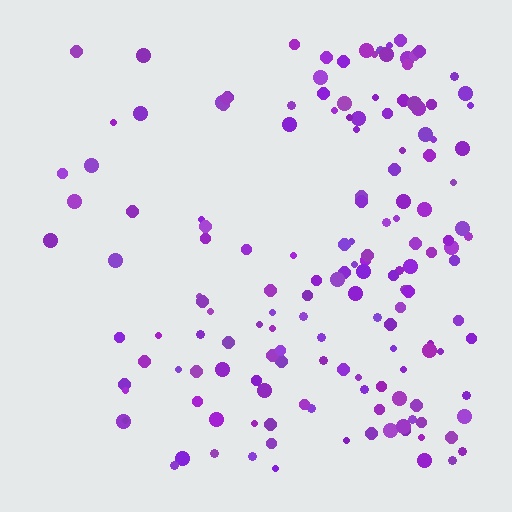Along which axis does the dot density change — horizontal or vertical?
Horizontal.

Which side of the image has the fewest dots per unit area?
The left.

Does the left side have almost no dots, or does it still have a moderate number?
Still a moderate number, just noticeably fewer than the right.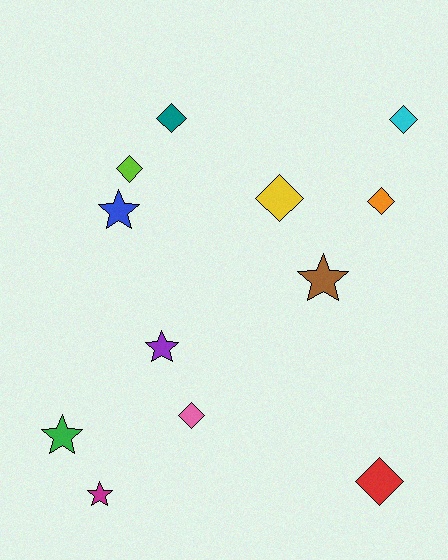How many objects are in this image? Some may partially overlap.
There are 12 objects.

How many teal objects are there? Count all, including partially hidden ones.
There is 1 teal object.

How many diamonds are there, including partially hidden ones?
There are 7 diamonds.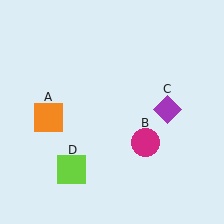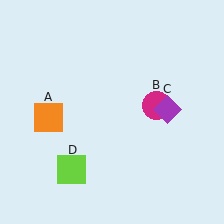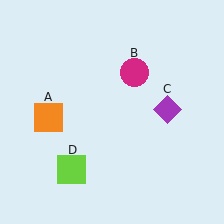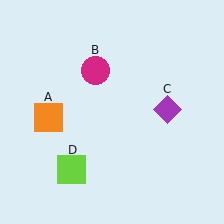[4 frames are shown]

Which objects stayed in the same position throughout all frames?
Orange square (object A) and purple diamond (object C) and lime square (object D) remained stationary.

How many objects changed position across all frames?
1 object changed position: magenta circle (object B).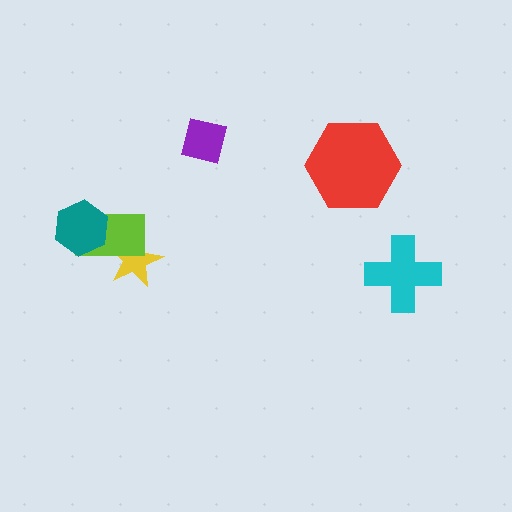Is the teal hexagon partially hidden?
No, no other shape covers it.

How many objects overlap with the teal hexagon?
1 object overlaps with the teal hexagon.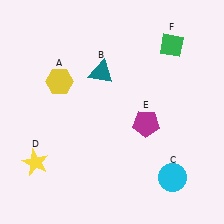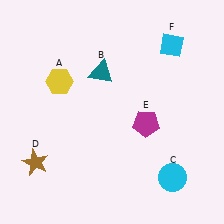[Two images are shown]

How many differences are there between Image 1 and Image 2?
There are 2 differences between the two images.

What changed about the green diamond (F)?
In Image 1, F is green. In Image 2, it changed to cyan.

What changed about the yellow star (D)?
In Image 1, D is yellow. In Image 2, it changed to brown.